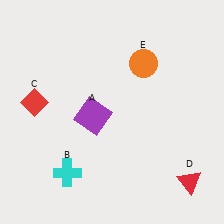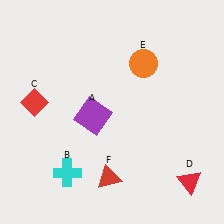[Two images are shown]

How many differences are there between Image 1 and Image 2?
There is 1 difference between the two images.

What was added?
A red triangle (F) was added in Image 2.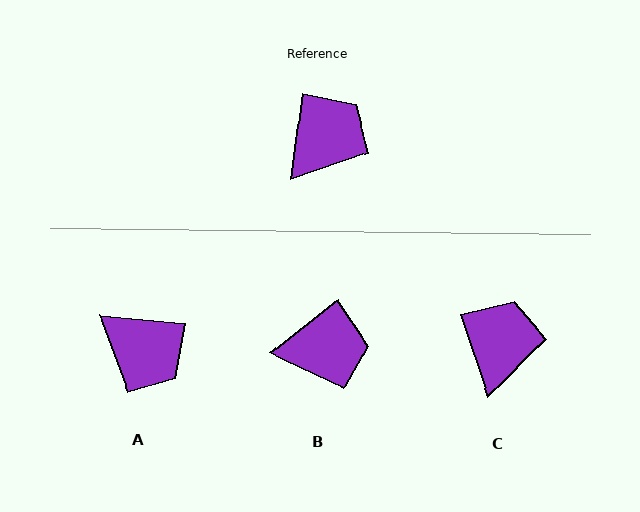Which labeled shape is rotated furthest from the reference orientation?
A, about 88 degrees away.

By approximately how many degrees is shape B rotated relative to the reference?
Approximately 44 degrees clockwise.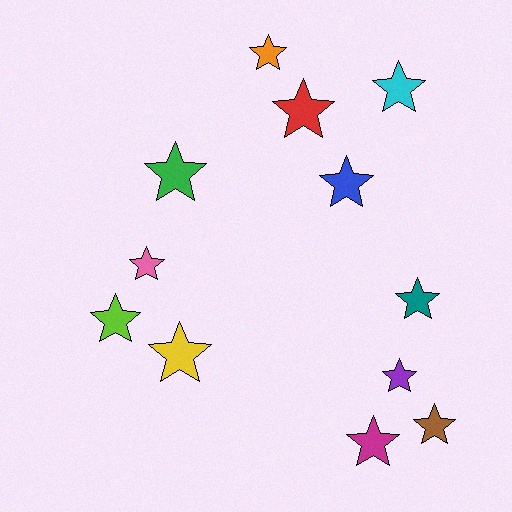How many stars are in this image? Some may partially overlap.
There are 12 stars.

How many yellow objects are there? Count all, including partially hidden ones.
There is 1 yellow object.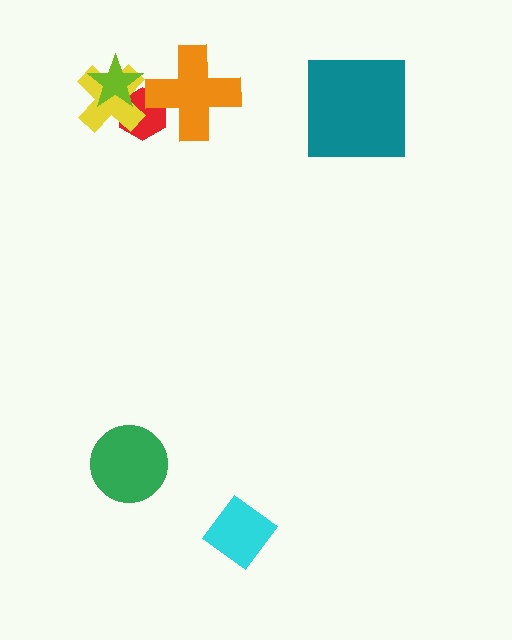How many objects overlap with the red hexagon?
3 objects overlap with the red hexagon.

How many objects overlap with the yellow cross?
2 objects overlap with the yellow cross.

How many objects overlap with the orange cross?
1 object overlaps with the orange cross.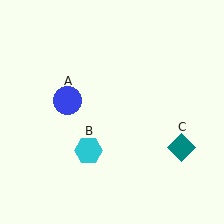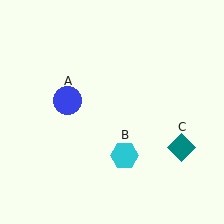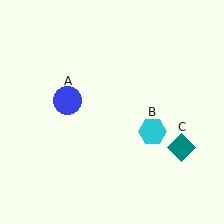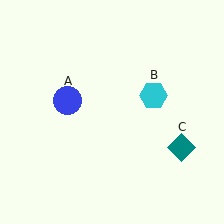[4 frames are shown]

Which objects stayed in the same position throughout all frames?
Blue circle (object A) and teal diamond (object C) remained stationary.